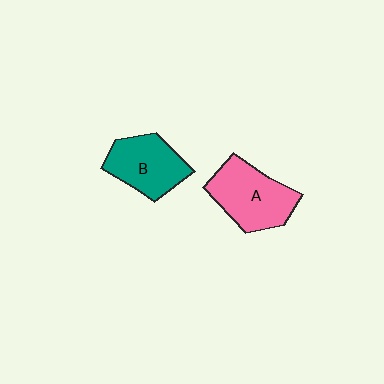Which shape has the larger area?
Shape A (pink).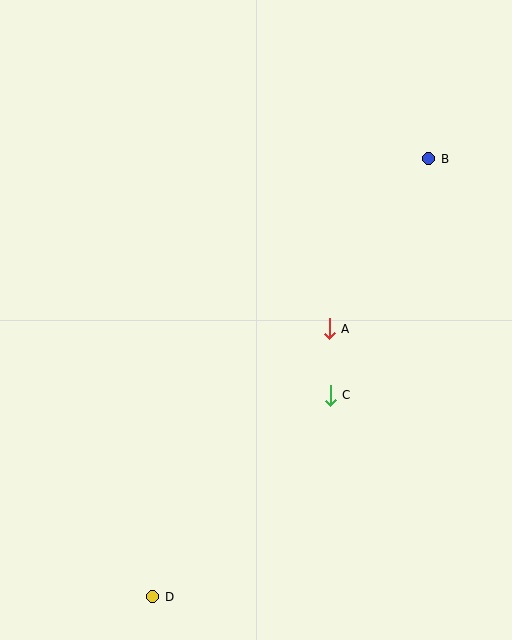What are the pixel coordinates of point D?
Point D is at (153, 597).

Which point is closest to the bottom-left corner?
Point D is closest to the bottom-left corner.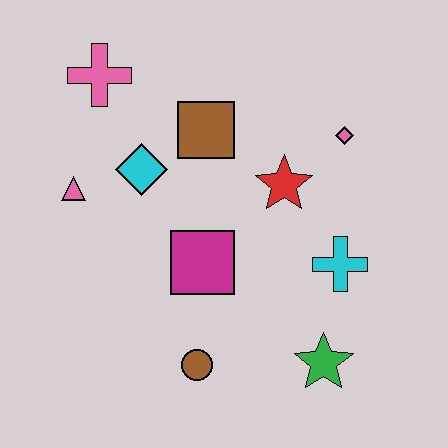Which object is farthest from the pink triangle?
The green star is farthest from the pink triangle.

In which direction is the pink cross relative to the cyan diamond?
The pink cross is above the cyan diamond.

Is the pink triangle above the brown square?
No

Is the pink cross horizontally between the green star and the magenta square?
No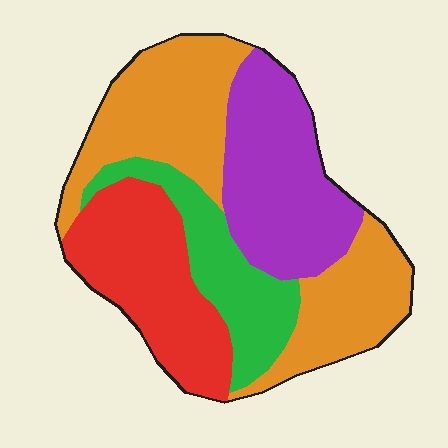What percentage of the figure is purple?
Purple takes up between a sixth and a third of the figure.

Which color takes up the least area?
Green, at roughly 15%.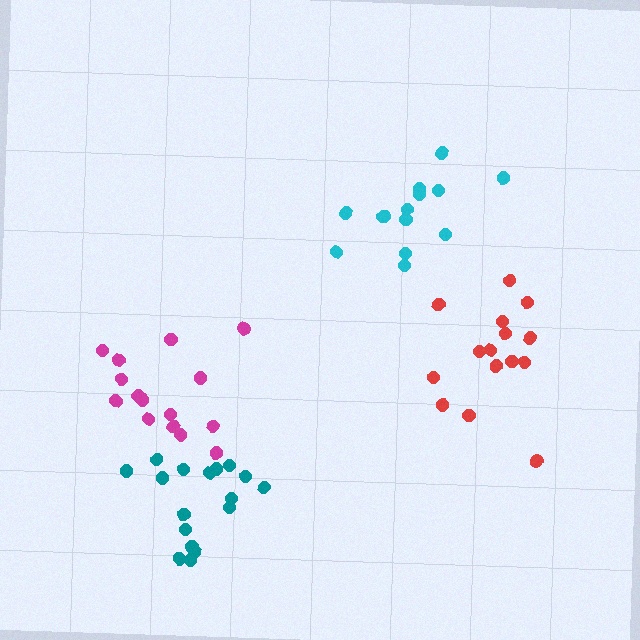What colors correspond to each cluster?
The clusters are colored: cyan, red, teal, magenta.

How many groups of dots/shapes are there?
There are 4 groups.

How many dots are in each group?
Group 1: 14 dots, Group 2: 15 dots, Group 3: 17 dots, Group 4: 15 dots (61 total).